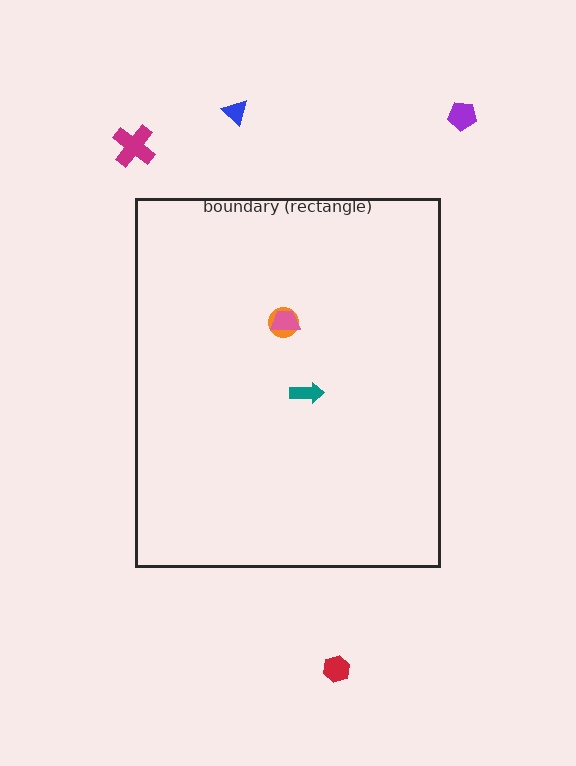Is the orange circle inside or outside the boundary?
Inside.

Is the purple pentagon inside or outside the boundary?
Outside.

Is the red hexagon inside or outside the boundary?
Outside.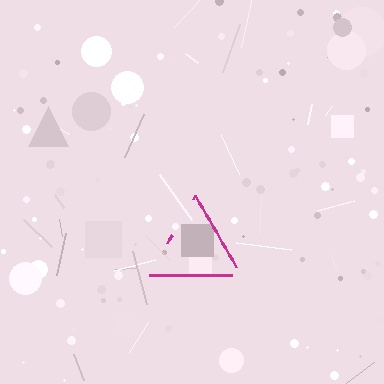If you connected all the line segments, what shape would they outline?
They would outline a triangle.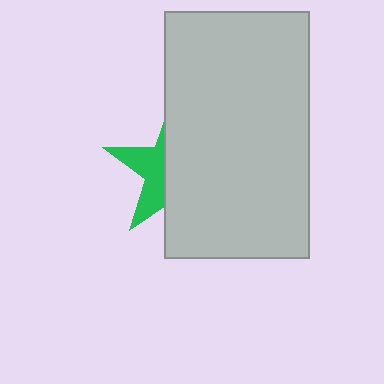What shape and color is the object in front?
The object in front is a light gray rectangle.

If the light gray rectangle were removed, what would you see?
You would see the complete green star.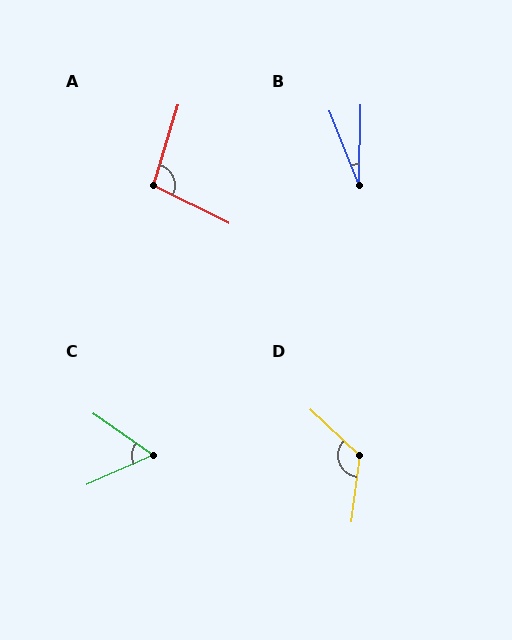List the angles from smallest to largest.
B (23°), C (59°), A (100°), D (125°).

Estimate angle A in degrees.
Approximately 100 degrees.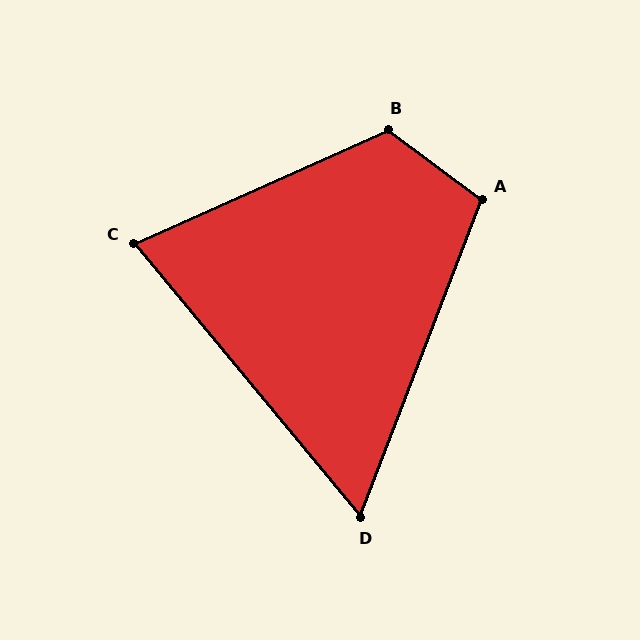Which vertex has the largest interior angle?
B, at approximately 119 degrees.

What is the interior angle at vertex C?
Approximately 74 degrees (acute).